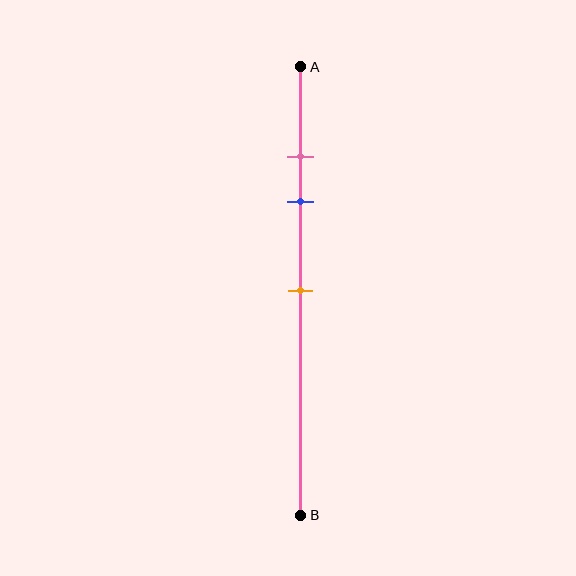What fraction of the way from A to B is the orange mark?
The orange mark is approximately 50% (0.5) of the way from A to B.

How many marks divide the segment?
There are 3 marks dividing the segment.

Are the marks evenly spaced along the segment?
No, the marks are not evenly spaced.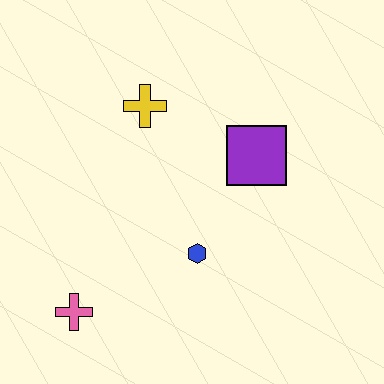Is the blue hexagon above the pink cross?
Yes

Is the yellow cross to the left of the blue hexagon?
Yes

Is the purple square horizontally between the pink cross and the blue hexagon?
No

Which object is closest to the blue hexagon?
The purple square is closest to the blue hexagon.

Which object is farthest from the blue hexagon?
The yellow cross is farthest from the blue hexagon.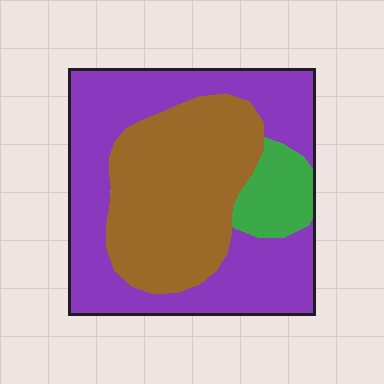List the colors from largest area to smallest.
From largest to smallest: purple, brown, green.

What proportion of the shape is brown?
Brown takes up about three eighths (3/8) of the shape.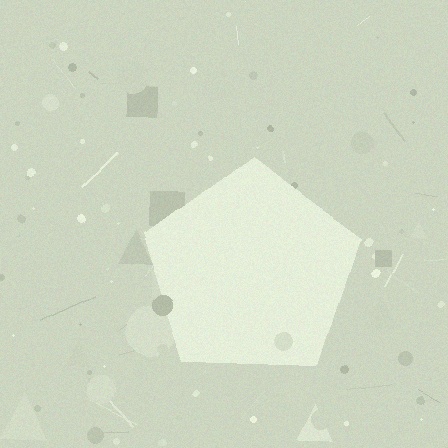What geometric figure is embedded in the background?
A pentagon is embedded in the background.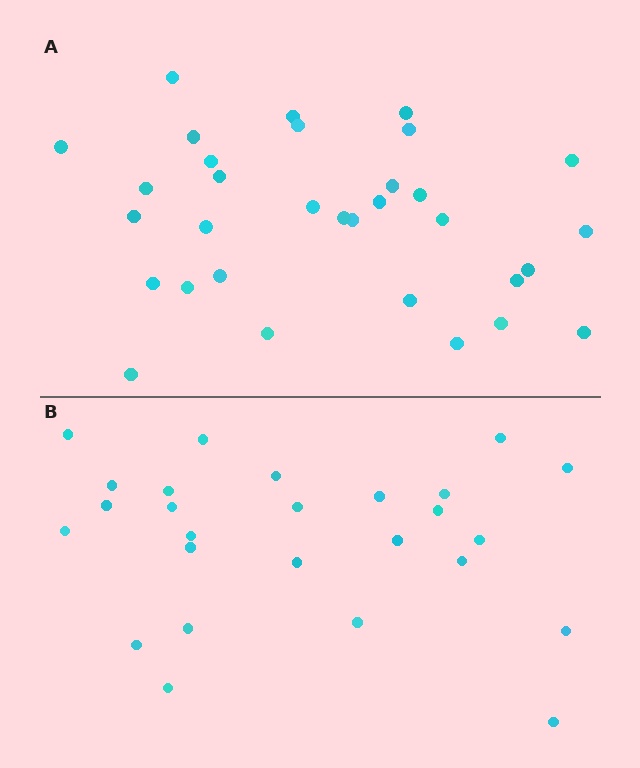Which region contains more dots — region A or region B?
Region A (the top region) has more dots.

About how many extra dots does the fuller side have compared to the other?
Region A has about 6 more dots than region B.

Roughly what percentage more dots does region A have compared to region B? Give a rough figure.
About 25% more.